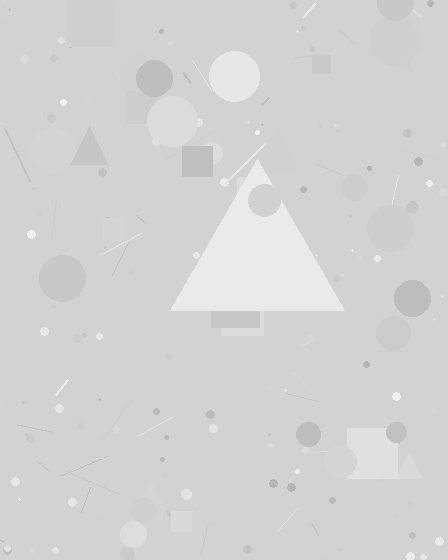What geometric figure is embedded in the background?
A triangle is embedded in the background.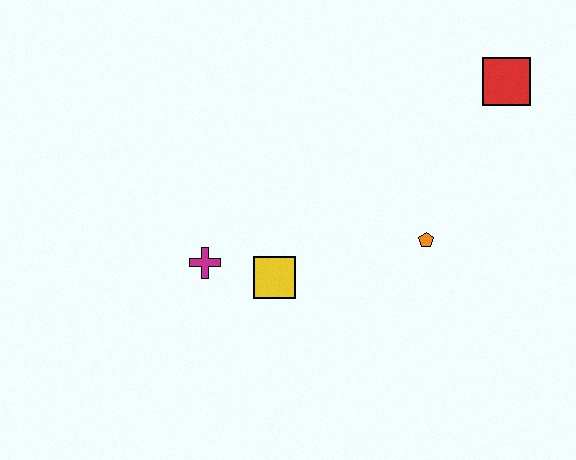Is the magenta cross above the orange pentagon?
No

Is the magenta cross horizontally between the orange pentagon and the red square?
No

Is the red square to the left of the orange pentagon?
No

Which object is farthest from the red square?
The magenta cross is farthest from the red square.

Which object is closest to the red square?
The orange pentagon is closest to the red square.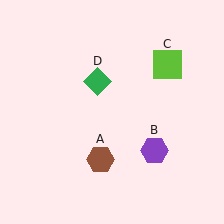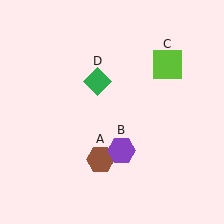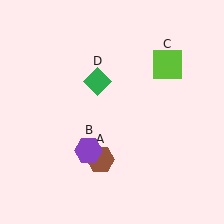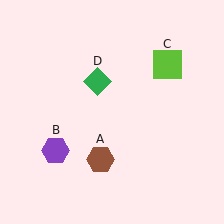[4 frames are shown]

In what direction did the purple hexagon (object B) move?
The purple hexagon (object B) moved left.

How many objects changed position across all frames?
1 object changed position: purple hexagon (object B).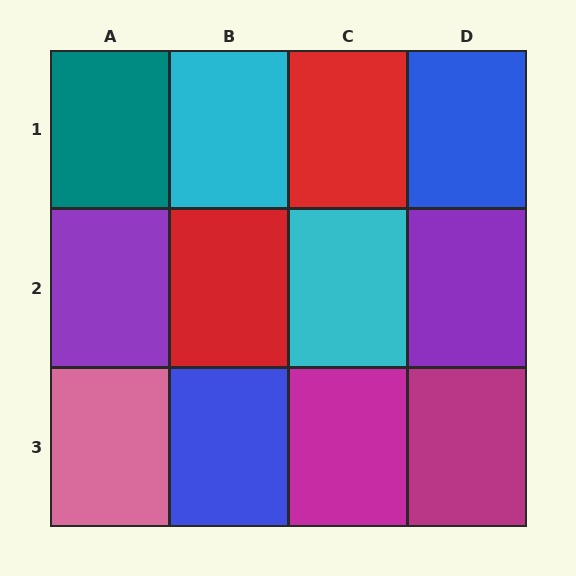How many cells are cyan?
2 cells are cyan.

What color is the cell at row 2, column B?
Red.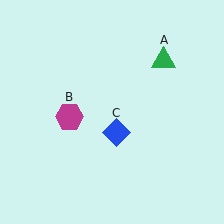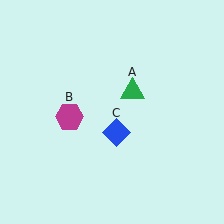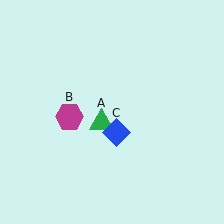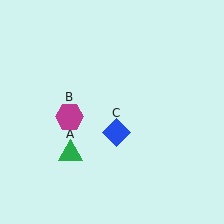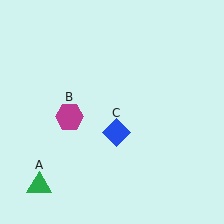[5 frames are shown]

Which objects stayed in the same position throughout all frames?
Magenta hexagon (object B) and blue diamond (object C) remained stationary.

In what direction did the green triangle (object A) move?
The green triangle (object A) moved down and to the left.